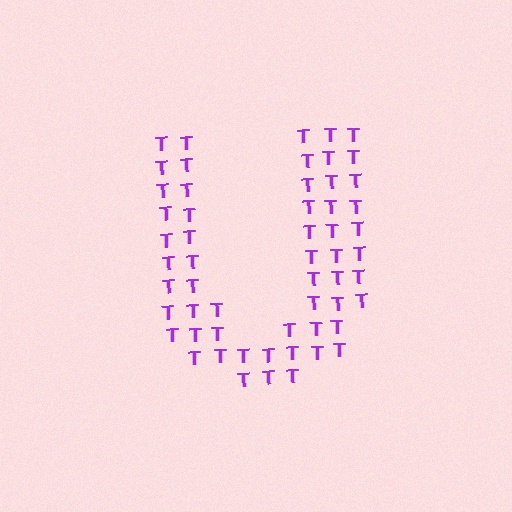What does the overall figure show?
The overall figure shows the letter U.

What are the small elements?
The small elements are letter T's.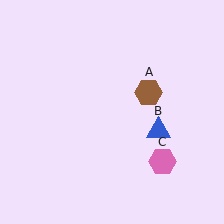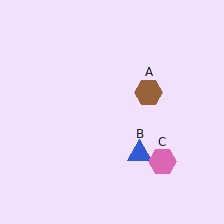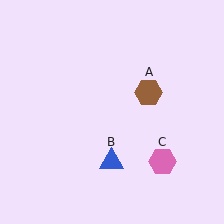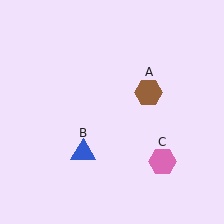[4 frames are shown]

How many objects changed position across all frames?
1 object changed position: blue triangle (object B).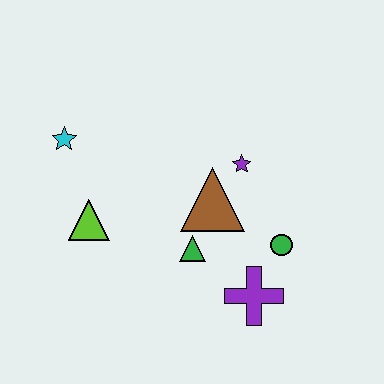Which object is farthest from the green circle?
The cyan star is farthest from the green circle.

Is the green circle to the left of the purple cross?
No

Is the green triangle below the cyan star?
Yes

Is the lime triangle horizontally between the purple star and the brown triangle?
No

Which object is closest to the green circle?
The purple cross is closest to the green circle.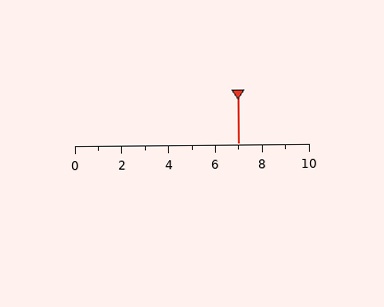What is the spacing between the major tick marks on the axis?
The major ticks are spaced 2 apart.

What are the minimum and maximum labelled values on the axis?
The axis runs from 0 to 10.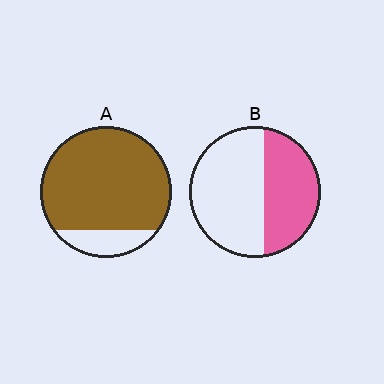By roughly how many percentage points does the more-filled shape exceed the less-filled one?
By roughly 45 percentage points (A over B).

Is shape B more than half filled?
No.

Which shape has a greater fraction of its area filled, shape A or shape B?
Shape A.